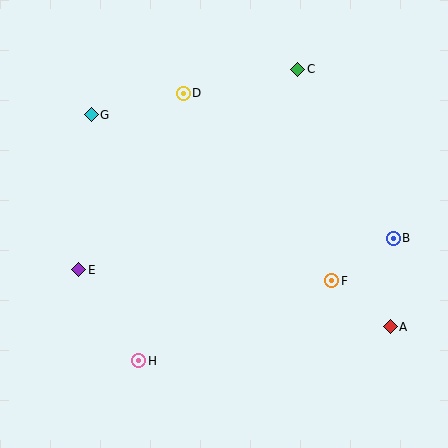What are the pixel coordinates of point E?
Point E is at (79, 270).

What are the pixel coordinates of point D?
Point D is at (183, 93).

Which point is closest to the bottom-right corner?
Point A is closest to the bottom-right corner.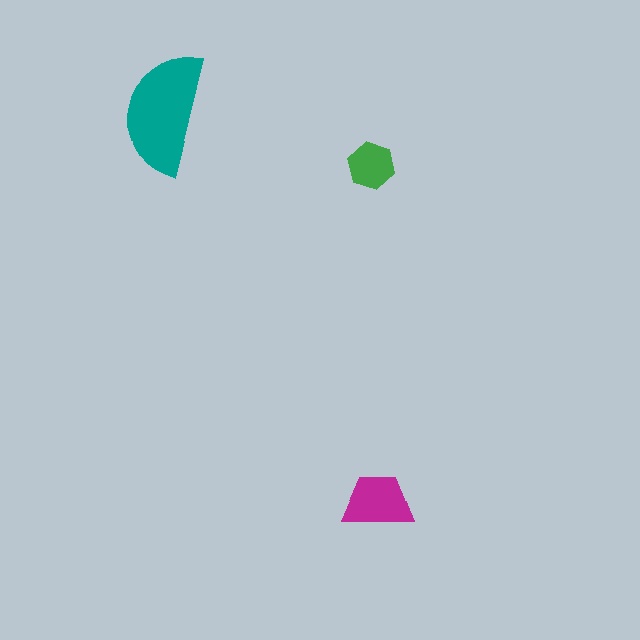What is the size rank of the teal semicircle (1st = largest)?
1st.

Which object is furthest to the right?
The magenta trapezoid is rightmost.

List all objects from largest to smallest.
The teal semicircle, the magenta trapezoid, the green hexagon.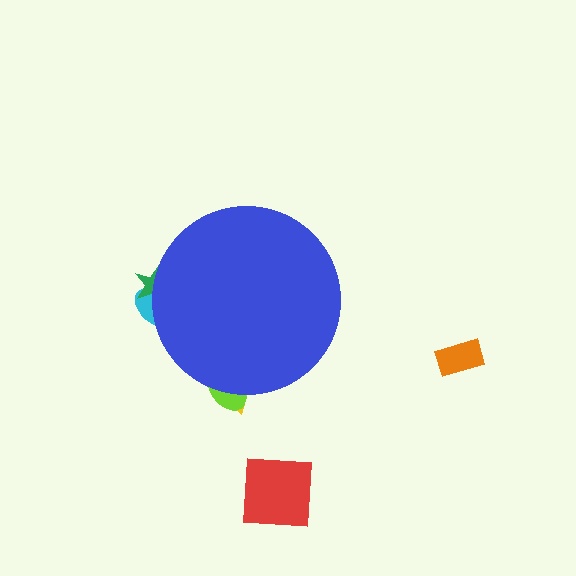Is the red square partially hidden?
No, the red square is fully visible.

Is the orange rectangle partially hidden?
No, the orange rectangle is fully visible.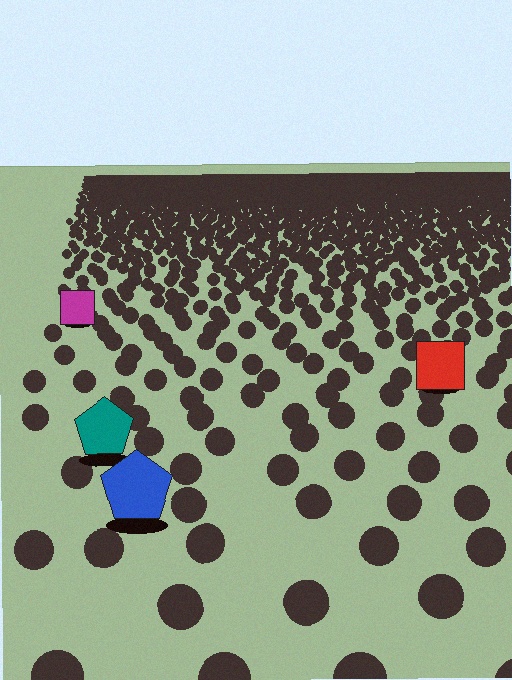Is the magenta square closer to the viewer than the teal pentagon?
No. The teal pentagon is closer — you can tell from the texture gradient: the ground texture is coarser near it.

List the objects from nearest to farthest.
From nearest to farthest: the blue pentagon, the teal pentagon, the red square, the magenta square.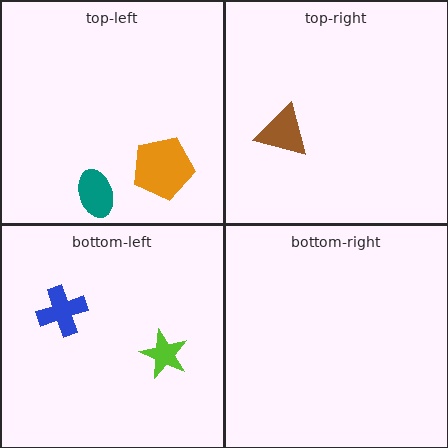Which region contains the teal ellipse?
The top-left region.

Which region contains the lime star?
The bottom-left region.